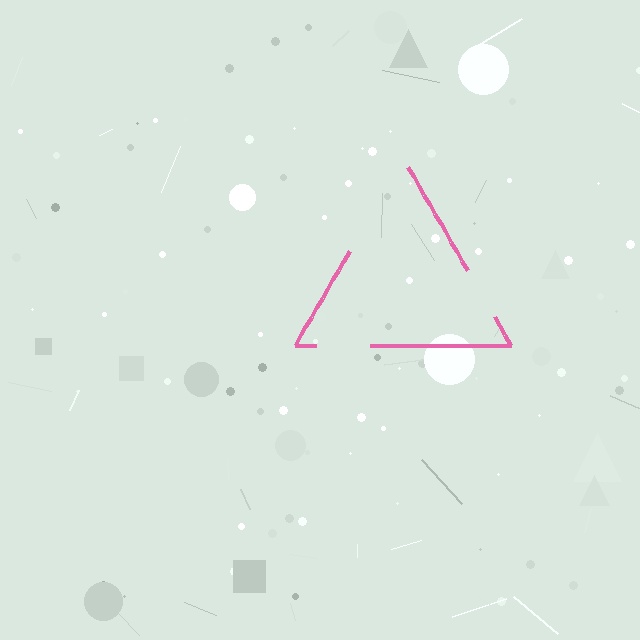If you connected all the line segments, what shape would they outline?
They would outline a triangle.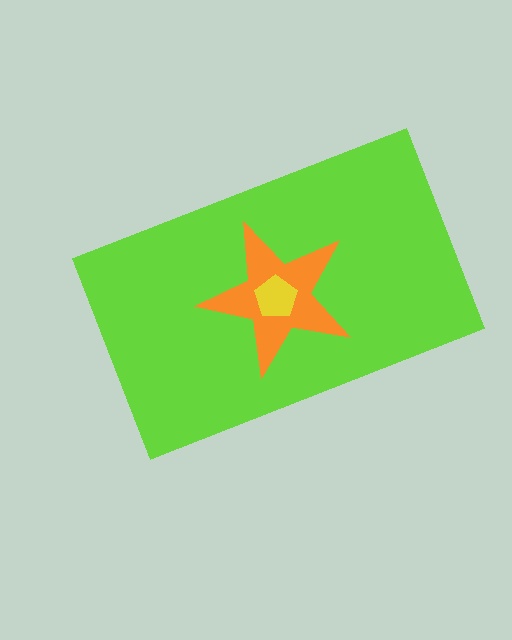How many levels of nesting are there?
3.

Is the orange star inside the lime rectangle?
Yes.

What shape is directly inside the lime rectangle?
The orange star.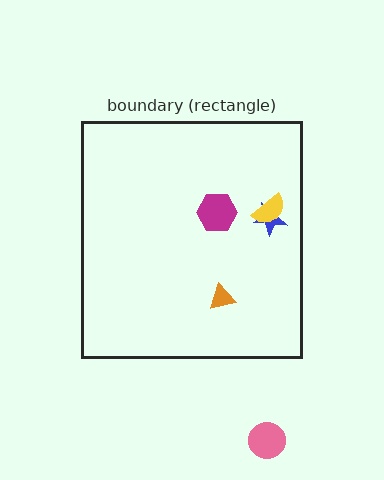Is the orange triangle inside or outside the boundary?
Inside.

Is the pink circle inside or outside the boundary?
Outside.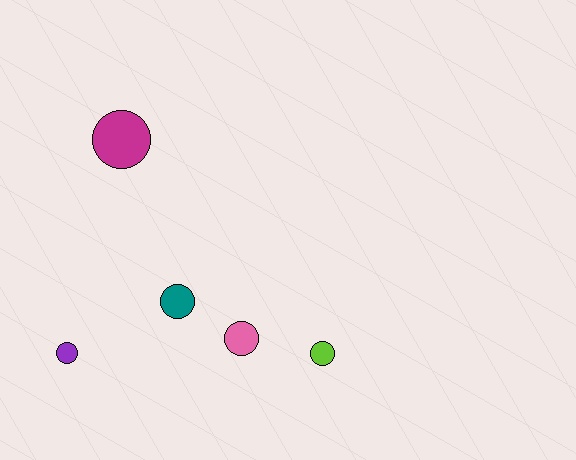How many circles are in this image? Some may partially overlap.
There are 5 circles.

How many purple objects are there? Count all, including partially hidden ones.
There is 1 purple object.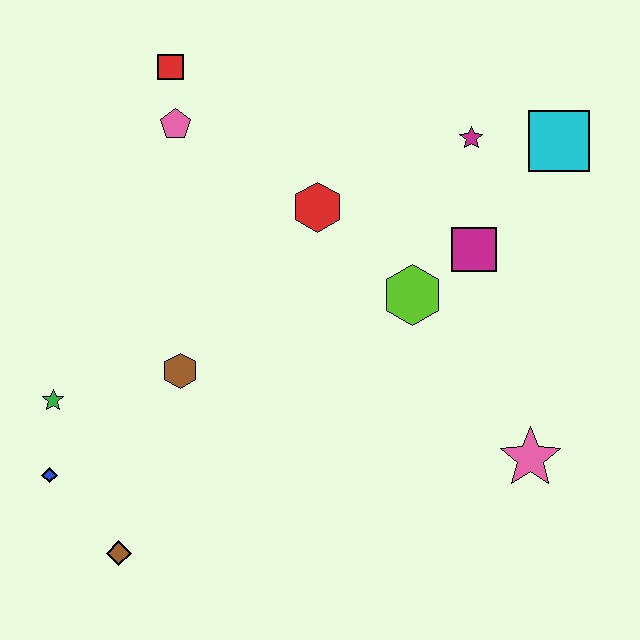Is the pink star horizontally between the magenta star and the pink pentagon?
No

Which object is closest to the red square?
The pink pentagon is closest to the red square.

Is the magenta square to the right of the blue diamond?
Yes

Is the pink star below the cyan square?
Yes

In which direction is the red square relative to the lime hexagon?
The red square is to the left of the lime hexagon.